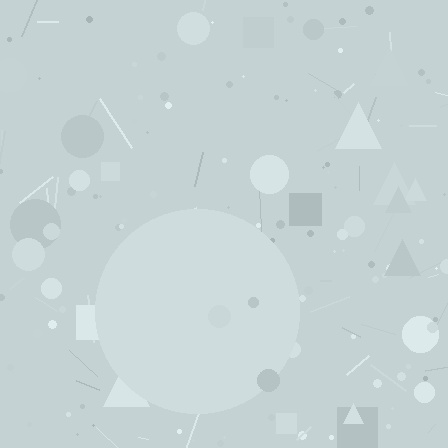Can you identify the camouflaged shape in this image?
The camouflaged shape is a circle.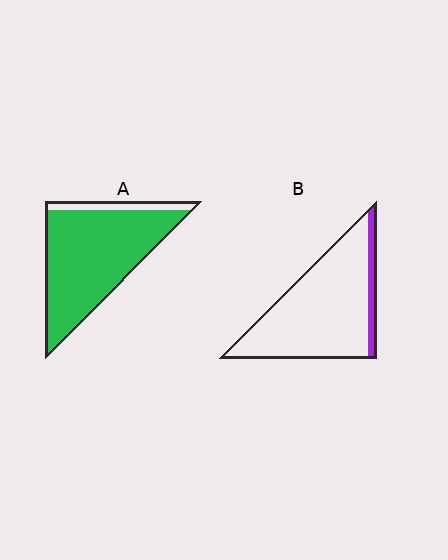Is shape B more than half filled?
No.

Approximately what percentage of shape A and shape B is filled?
A is approximately 90% and B is approximately 10%.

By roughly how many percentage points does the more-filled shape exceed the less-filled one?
By roughly 80 percentage points (A over B).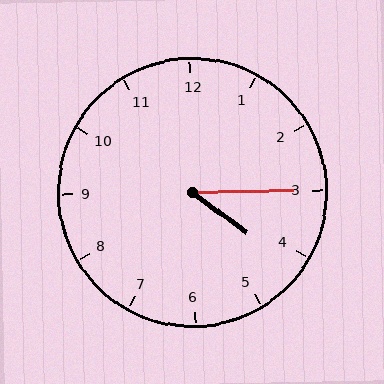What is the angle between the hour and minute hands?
Approximately 38 degrees.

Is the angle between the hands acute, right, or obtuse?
It is acute.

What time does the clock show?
4:15.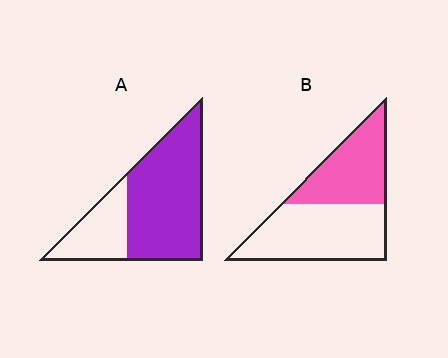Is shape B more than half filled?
No.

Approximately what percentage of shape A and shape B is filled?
A is approximately 70% and B is approximately 45%.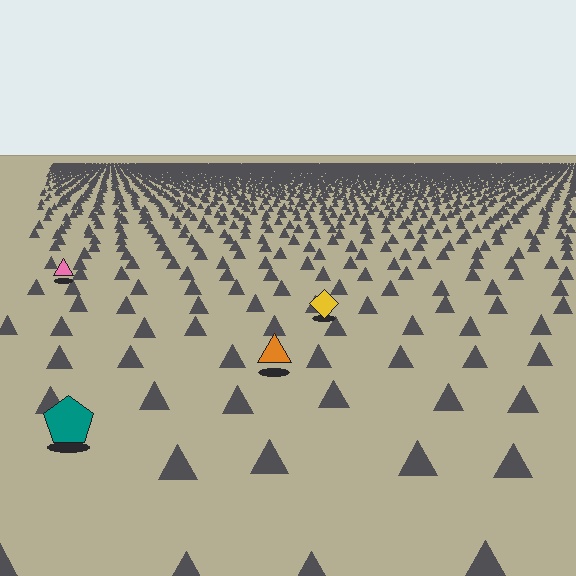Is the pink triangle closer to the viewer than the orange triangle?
No. The orange triangle is closer — you can tell from the texture gradient: the ground texture is coarser near it.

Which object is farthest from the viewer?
The pink triangle is farthest from the viewer. It appears smaller and the ground texture around it is denser.